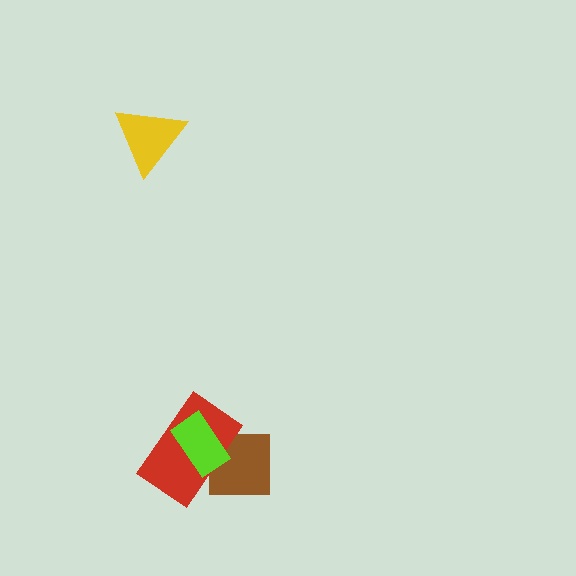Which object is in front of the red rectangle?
The lime rectangle is in front of the red rectangle.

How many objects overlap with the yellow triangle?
0 objects overlap with the yellow triangle.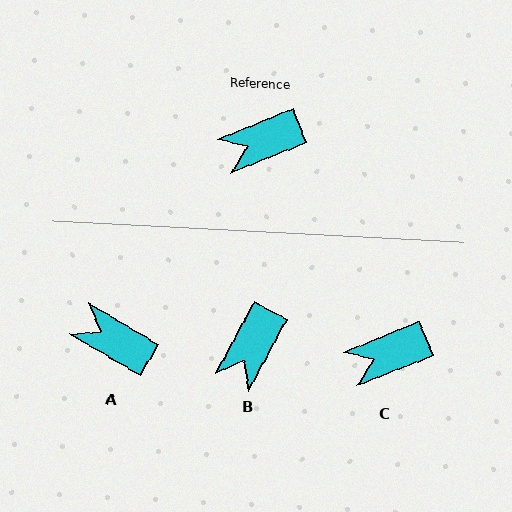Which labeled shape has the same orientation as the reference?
C.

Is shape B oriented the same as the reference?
No, it is off by about 40 degrees.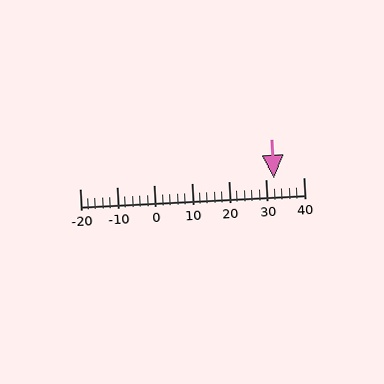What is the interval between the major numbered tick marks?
The major tick marks are spaced 10 units apart.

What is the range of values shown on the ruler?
The ruler shows values from -20 to 40.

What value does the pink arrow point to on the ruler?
The pink arrow points to approximately 32.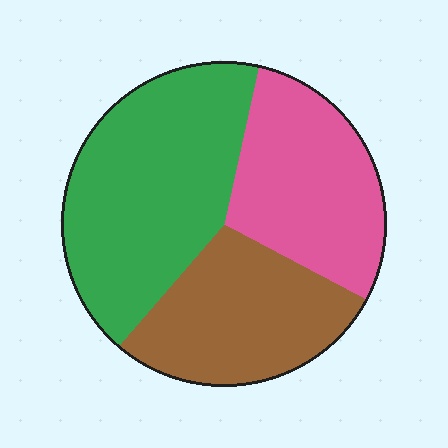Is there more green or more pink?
Green.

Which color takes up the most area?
Green, at roughly 40%.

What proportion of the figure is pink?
Pink covers 29% of the figure.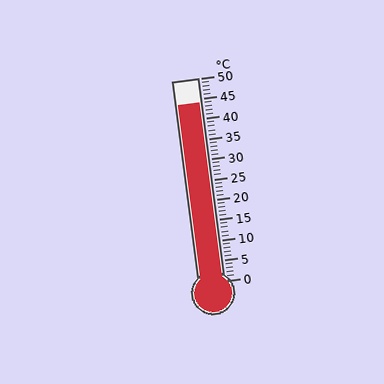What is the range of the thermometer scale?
The thermometer scale ranges from 0°C to 50°C.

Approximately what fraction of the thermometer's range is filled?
The thermometer is filled to approximately 90% of its range.